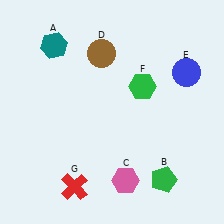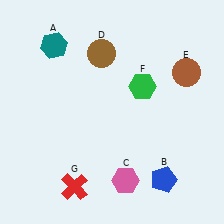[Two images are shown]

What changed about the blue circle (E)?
In Image 1, E is blue. In Image 2, it changed to brown.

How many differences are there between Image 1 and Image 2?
There are 2 differences between the two images.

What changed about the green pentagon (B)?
In Image 1, B is green. In Image 2, it changed to blue.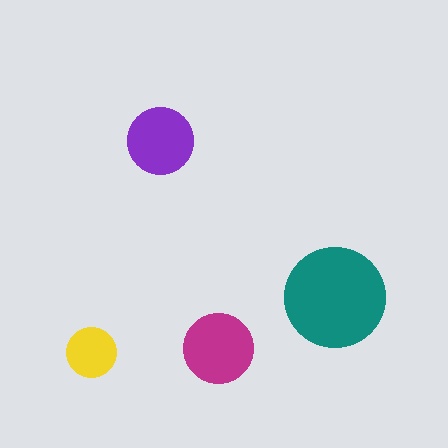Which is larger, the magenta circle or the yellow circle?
The magenta one.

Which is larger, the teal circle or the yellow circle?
The teal one.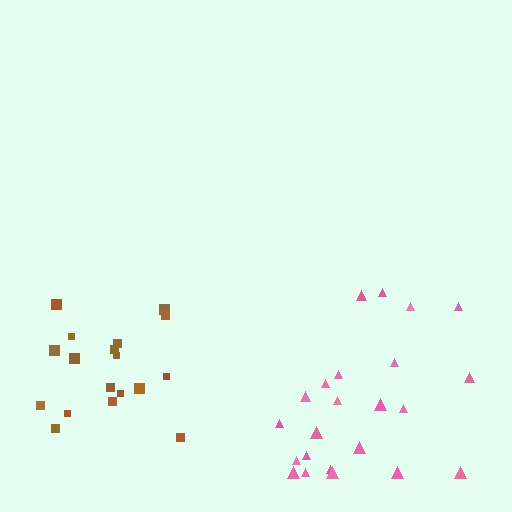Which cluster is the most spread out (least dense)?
Brown.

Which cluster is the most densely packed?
Pink.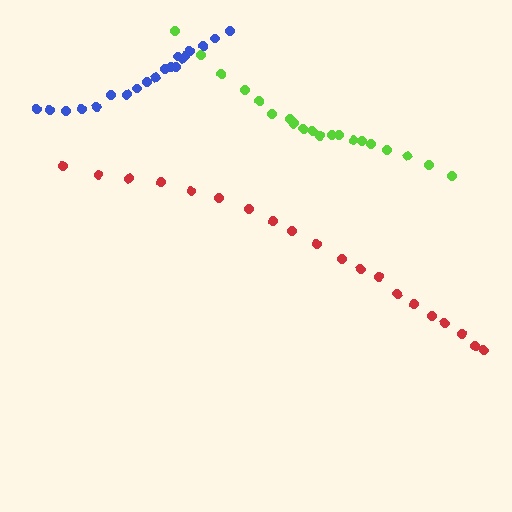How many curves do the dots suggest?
There are 3 distinct paths.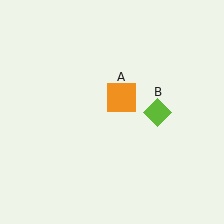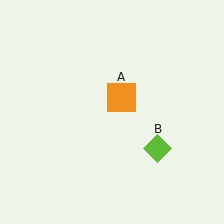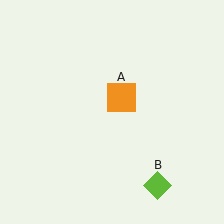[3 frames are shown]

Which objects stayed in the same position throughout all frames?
Orange square (object A) remained stationary.